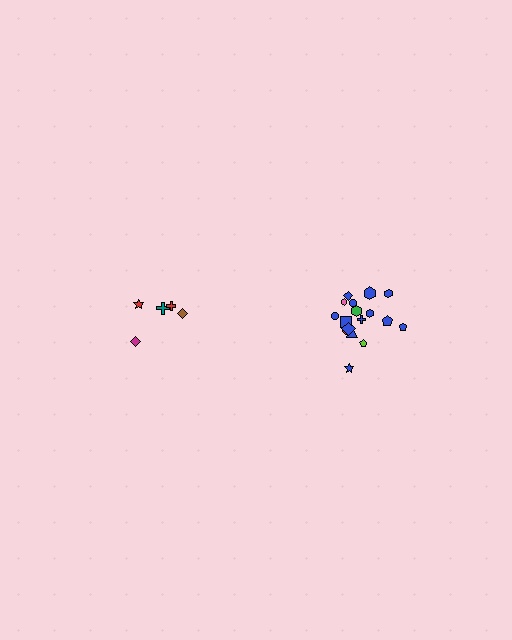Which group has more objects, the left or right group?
The right group.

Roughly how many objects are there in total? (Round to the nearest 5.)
Roughly 25 objects in total.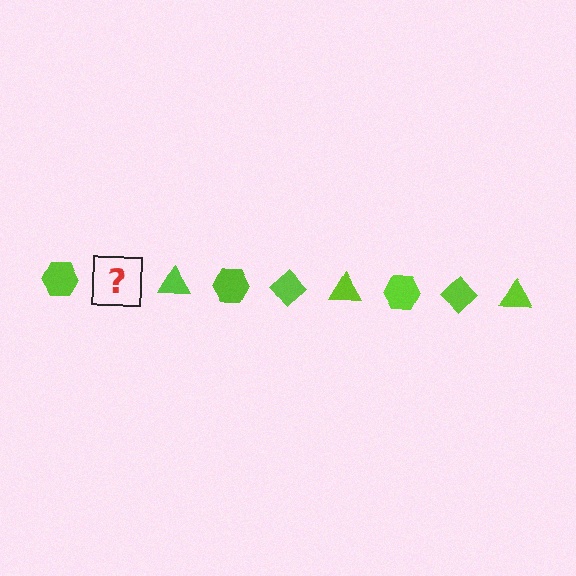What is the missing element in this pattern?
The missing element is a lime diamond.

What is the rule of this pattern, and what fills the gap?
The rule is that the pattern cycles through hexagon, diamond, triangle shapes in lime. The gap should be filled with a lime diamond.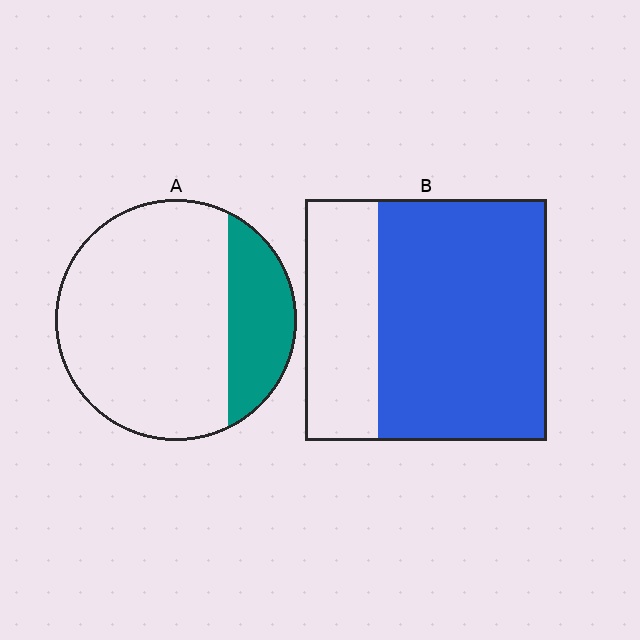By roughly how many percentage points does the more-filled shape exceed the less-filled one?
By roughly 45 percentage points (B over A).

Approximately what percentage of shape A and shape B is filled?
A is approximately 25% and B is approximately 70%.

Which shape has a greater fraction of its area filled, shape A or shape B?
Shape B.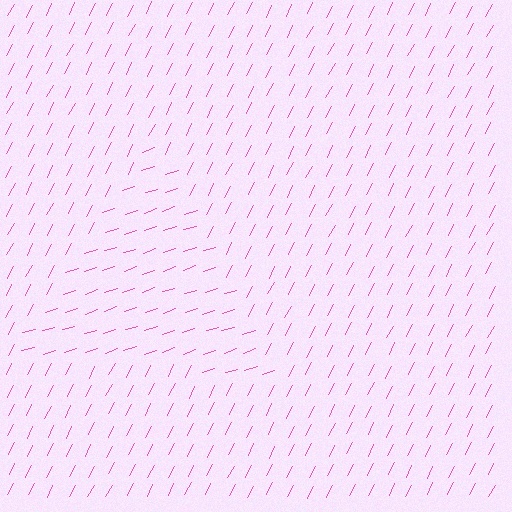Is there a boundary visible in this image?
Yes, there is a texture boundary formed by a change in line orientation.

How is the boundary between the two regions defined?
The boundary is defined purely by a change in line orientation (approximately 45 degrees difference). All lines are the same color and thickness.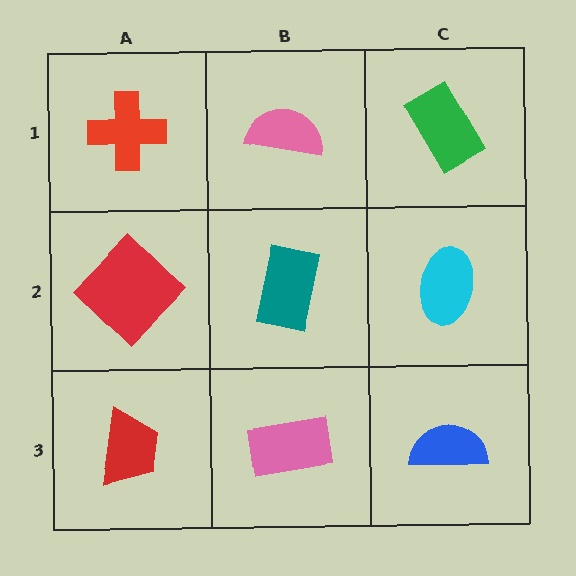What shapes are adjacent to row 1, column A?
A red diamond (row 2, column A), a pink semicircle (row 1, column B).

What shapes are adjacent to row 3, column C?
A cyan ellipse (row 2, column C), a pink rectangle (row 3, column B).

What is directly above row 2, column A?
A red cross.